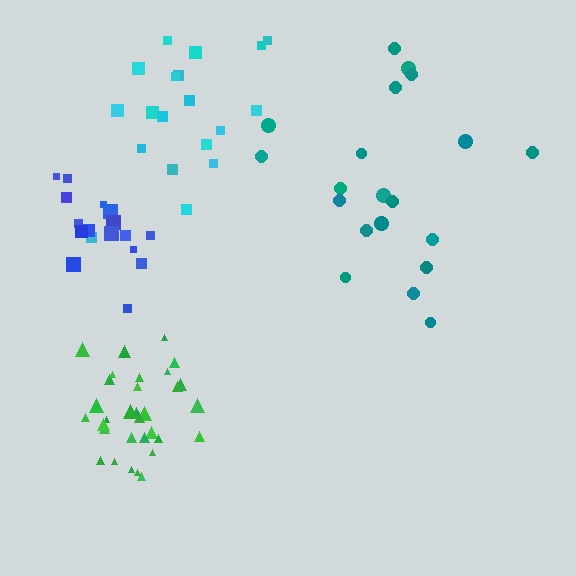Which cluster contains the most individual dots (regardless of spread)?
Green (32).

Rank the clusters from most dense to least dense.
green, blue, cyan, teal.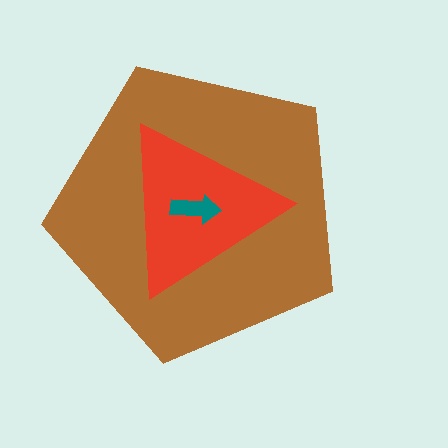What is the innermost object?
The teal arrow.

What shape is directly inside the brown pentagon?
The red triangle.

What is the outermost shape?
The brown pentagon.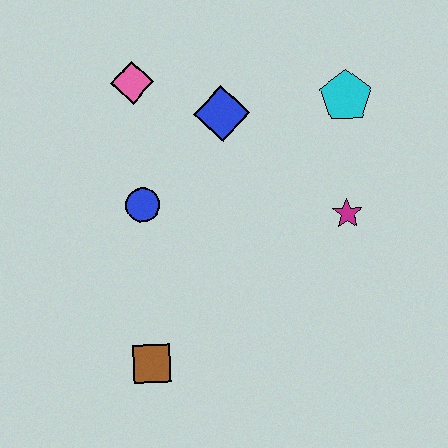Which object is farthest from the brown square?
The cyan pentagon is farthest from the brown square.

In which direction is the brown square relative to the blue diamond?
The brown square is below the blue diamond.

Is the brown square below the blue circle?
Yes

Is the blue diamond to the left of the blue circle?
No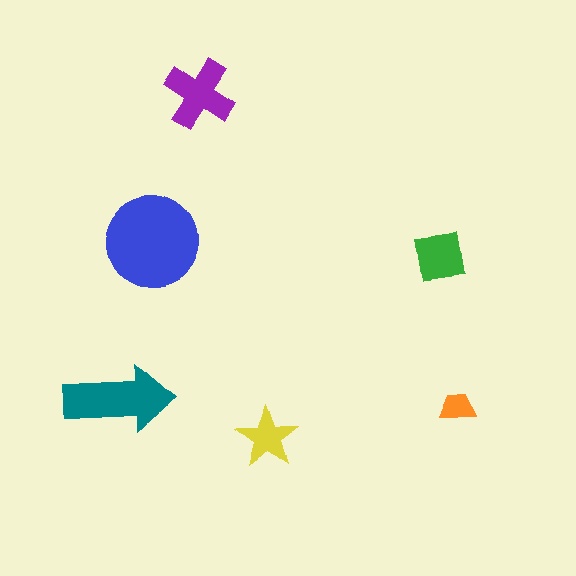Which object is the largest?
The blue circle.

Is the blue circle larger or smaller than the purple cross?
Larger.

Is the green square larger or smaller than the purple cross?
Smaller.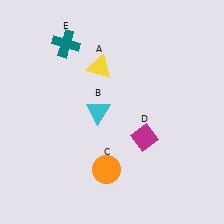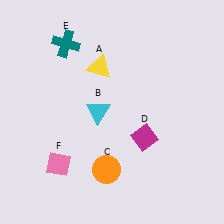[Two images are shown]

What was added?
A pink diamond (F) was added in Image 2.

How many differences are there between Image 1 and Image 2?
There is 1 difference between the two images.